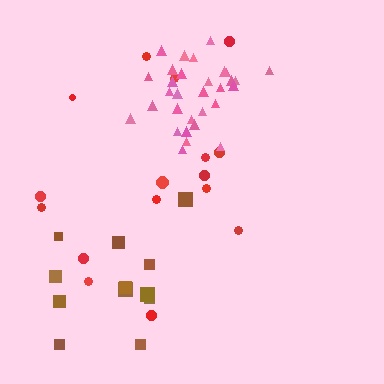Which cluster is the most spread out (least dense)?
Red.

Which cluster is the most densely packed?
Pink.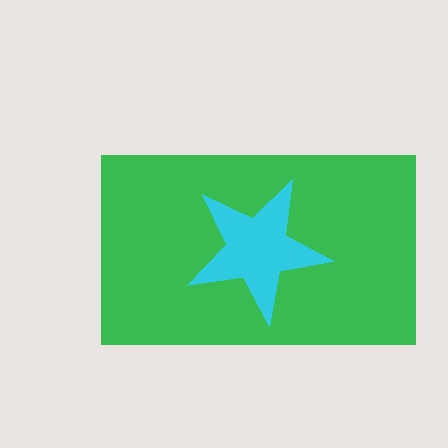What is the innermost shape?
The cyan star.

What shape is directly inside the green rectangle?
The cyan star.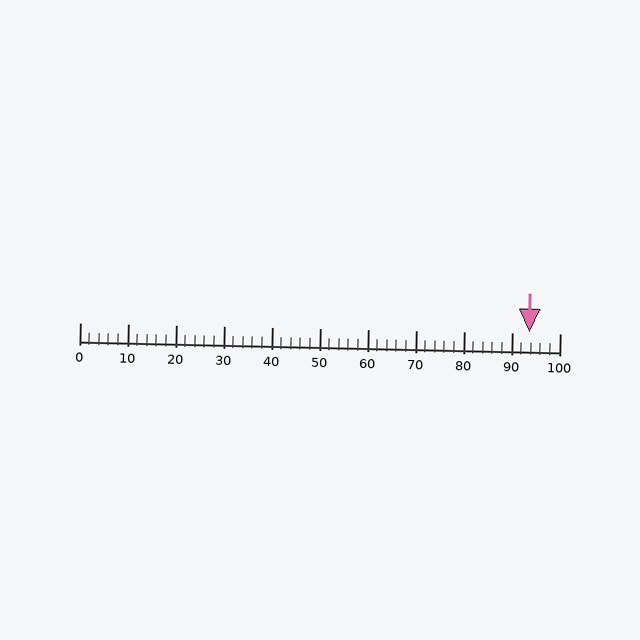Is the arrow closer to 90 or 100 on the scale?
The arrow is closer to 90.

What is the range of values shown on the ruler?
The ruler shows values from 0 to 100.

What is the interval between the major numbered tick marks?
The major tick marks are spaced 10 units apart.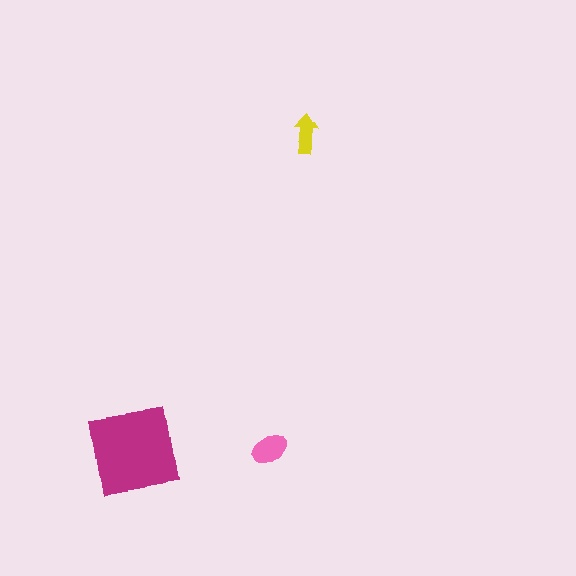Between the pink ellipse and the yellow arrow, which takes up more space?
The pink ellipse.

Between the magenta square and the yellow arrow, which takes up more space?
The magenta square.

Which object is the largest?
The magenta square.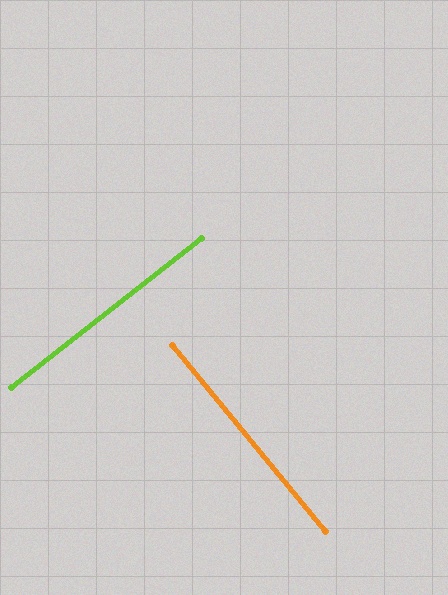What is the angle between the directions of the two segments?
Approximately 89 degrees.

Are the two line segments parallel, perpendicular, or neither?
Perpendicular — they meet at approximately 89°.